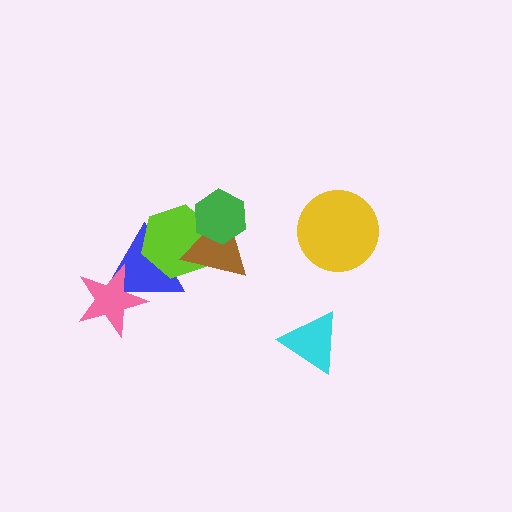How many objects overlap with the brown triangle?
3 objects overlap with the brown triangle.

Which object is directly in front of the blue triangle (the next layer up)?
The pink star is directly in front of the blue triangle.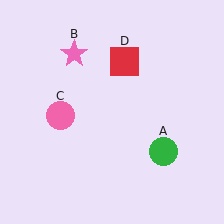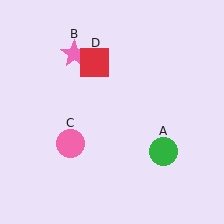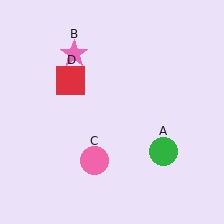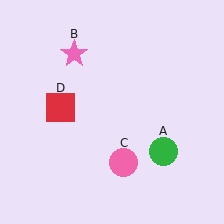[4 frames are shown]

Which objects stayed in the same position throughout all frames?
Green circle (object A) and pink star (object B) remained stationary.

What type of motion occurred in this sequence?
The pink circle (object C), red square (object D) rotated counterclockwise around the center of the scene.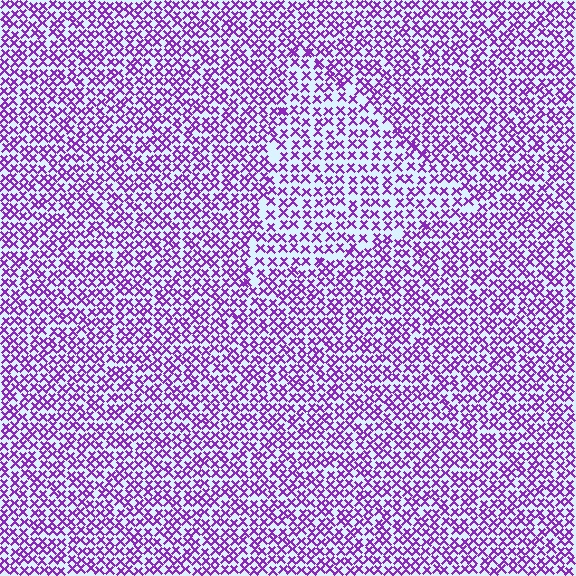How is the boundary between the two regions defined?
The boundary is defined by a change in element density (approximately 1.5x ratio). All elements are the same color, size, and shape.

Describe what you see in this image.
The image contains small purple elements arranged at two different densities. A triangle-shaped region is visible where the elements are less densely packed than the surrounding area.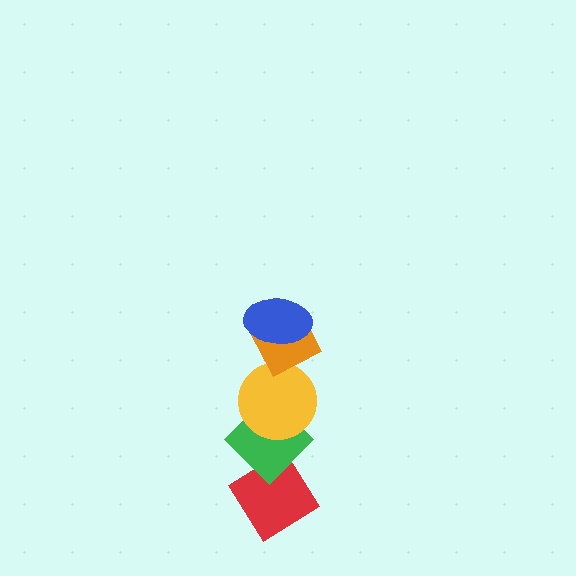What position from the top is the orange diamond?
The orange diamond is 2nd from the top.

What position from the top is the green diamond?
The green diamond is 4th from the top.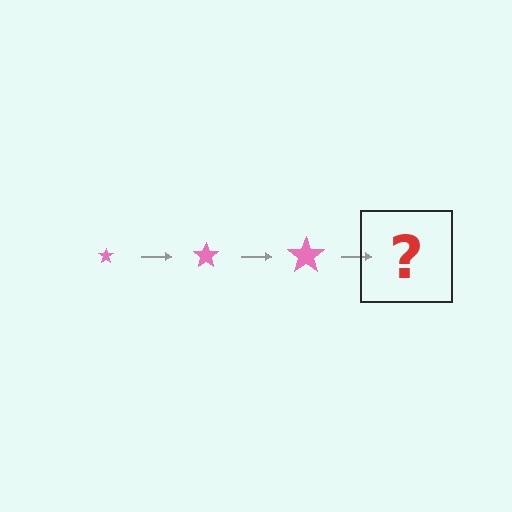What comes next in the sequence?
The next element should be a pink star, larger than the previous one.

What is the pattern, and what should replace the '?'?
The pattern is that the star gets progressively larger each step. The '?' should be a pink star, larger than the previous one.